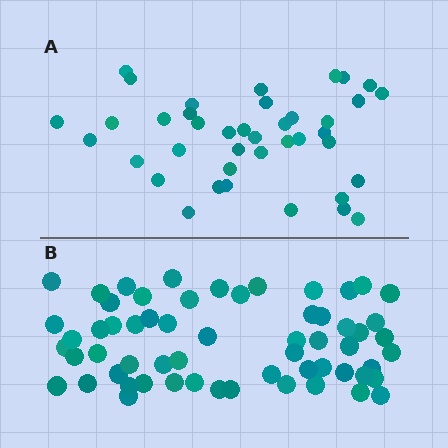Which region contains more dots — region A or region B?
Region B (the bottom region) has more dots.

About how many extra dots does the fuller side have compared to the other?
Region B has approximately 20 more dots than region A.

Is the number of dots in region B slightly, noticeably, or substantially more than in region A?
Region B has substantially more. The ratio is roughly 1.5 to 1.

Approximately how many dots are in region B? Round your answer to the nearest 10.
About 60 dots.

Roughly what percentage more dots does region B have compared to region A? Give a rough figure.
About 50% more.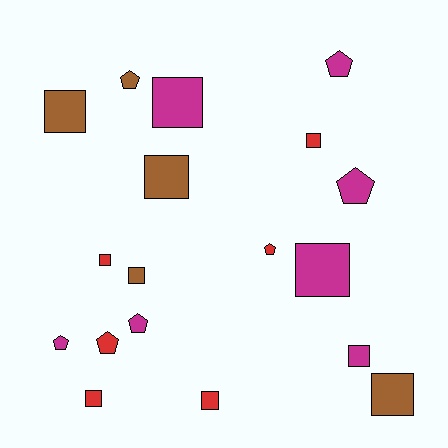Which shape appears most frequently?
Square, with 11 objects.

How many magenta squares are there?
There are 3 magenta squares.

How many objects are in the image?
There are 18 objects.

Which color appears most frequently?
Magenta, with 7 objects.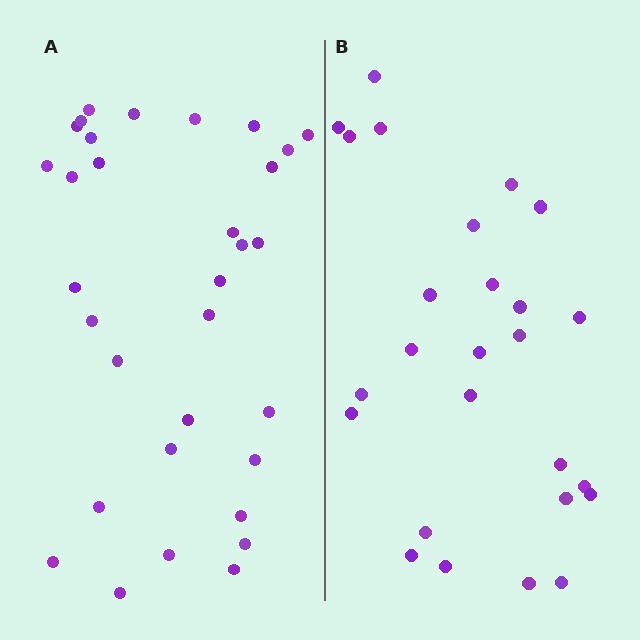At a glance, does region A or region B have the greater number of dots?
Region A (the left region) has more dots.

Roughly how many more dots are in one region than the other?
Region A has about 6 more dots than region B.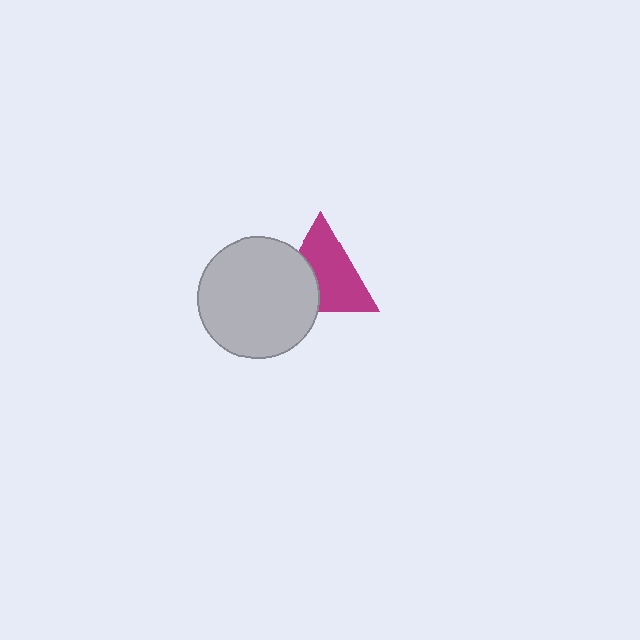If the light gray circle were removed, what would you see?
You would see the complete magenta triangle.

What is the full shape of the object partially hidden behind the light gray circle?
The partially hidden object is a magenta triangle.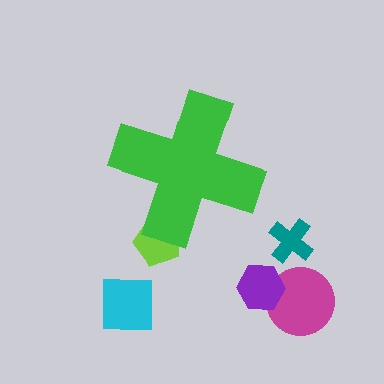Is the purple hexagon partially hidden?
No, the purple hexagon is fully visible.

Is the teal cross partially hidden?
No, the teal cross is fully visible.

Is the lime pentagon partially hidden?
Yes, the lime pentagon is partially hidden behind the green cross.